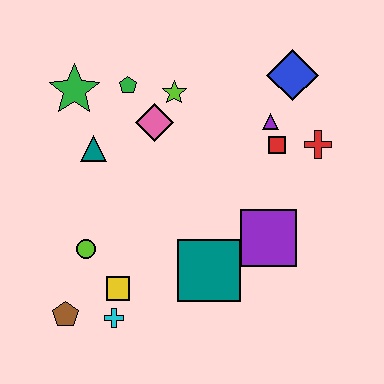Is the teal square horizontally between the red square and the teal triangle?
Yes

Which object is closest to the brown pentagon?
The cyan cross is closest to the brown pentagon.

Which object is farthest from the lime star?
The brown pentagon is farthest from the lime star.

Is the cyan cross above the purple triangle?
No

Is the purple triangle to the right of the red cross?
No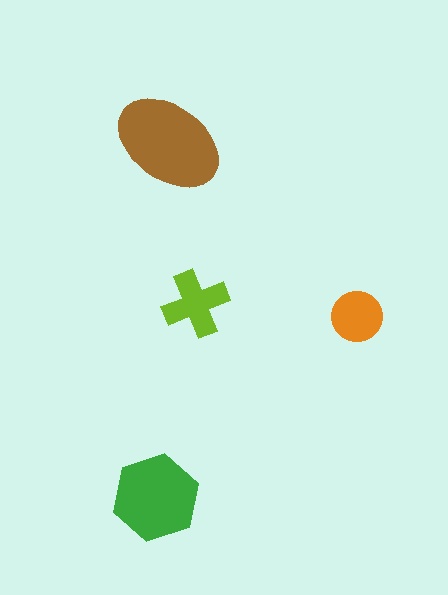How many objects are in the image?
There are 4 objects in the image.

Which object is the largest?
The brown ellipse.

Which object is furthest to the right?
The orange circle is rightmost.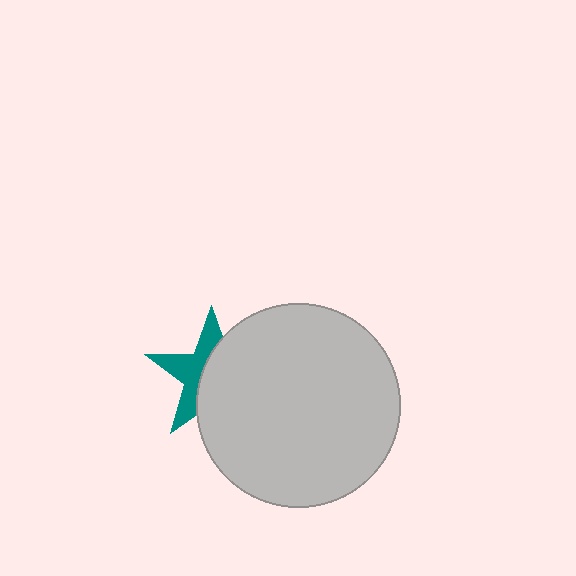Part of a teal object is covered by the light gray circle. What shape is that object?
It is a star.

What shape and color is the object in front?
The object in front is a light gray circle.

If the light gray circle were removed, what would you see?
You would see the complete teal star.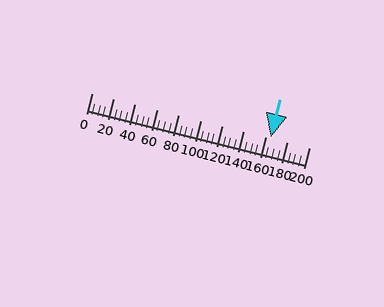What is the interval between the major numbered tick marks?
The major tick marks are spaced 20 units apart.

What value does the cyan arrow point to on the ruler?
The cyan arrow points to approximately 165.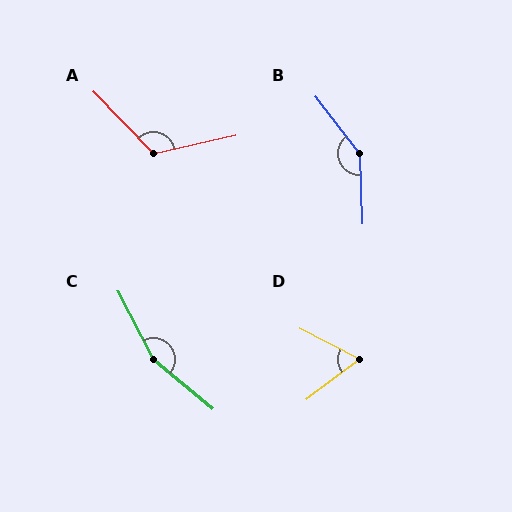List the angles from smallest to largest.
D (64°), A (121°), B (145°), C (157°).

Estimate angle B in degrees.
Approximately 145 degrees.